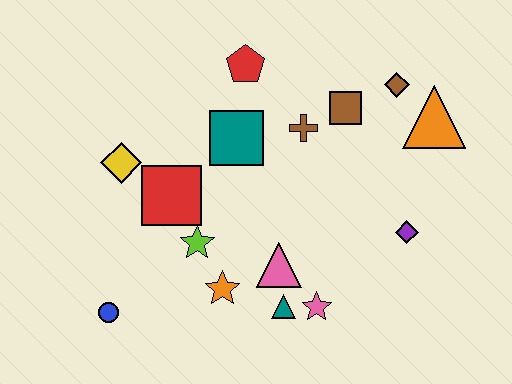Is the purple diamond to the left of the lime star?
No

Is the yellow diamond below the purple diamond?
No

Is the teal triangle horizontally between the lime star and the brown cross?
Yes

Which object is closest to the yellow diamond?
The red square is closest to the yellow diamond.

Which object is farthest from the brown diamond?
The blue circle is farthest from the brown diamond.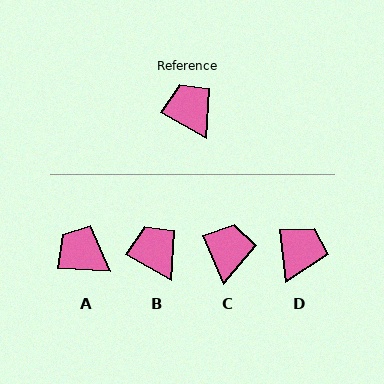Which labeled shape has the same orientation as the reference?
B.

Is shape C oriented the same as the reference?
No, it is off by about 37 degrees.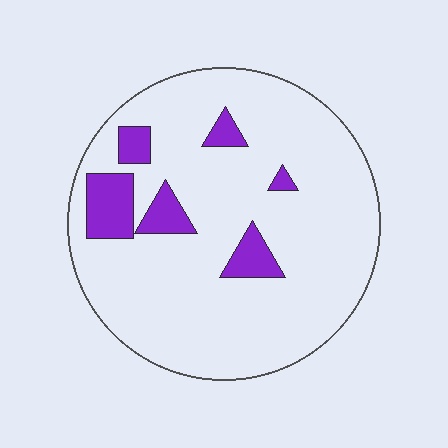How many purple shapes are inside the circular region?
6.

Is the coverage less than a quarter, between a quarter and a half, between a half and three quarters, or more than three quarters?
Less than a quarter.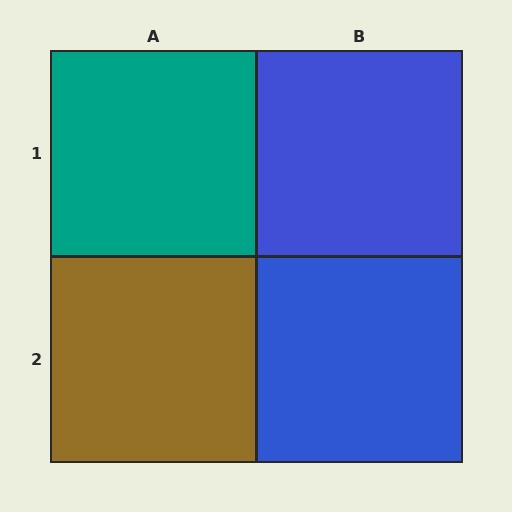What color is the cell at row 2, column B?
Blue.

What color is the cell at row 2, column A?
Brown.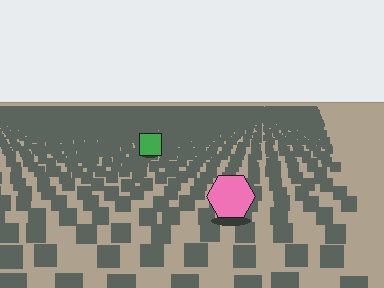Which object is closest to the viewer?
The pink hexagon is closest. The texture marks near it are larger and more spread out.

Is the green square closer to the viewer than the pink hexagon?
No. The pink hexagon is closer — you can tell from the texture gradient: the ground texture is coarser near it.